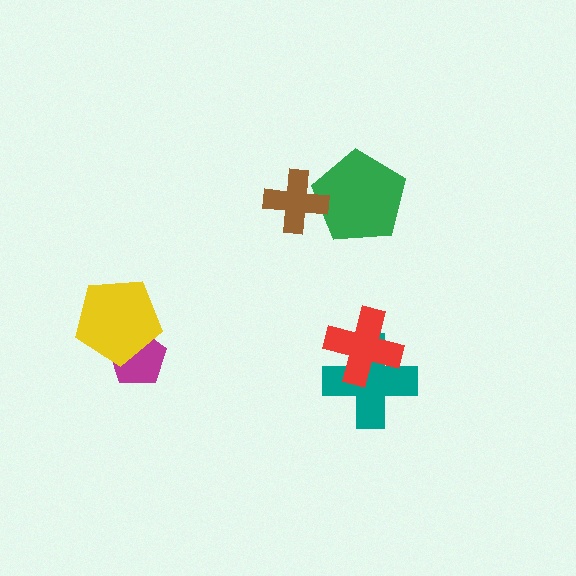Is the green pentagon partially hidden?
Yes, it is partially covered by another shape.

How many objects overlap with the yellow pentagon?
1 object overlaps with the yellow pentagon.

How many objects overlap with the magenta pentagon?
1 object overlaps with the magenta pentagon.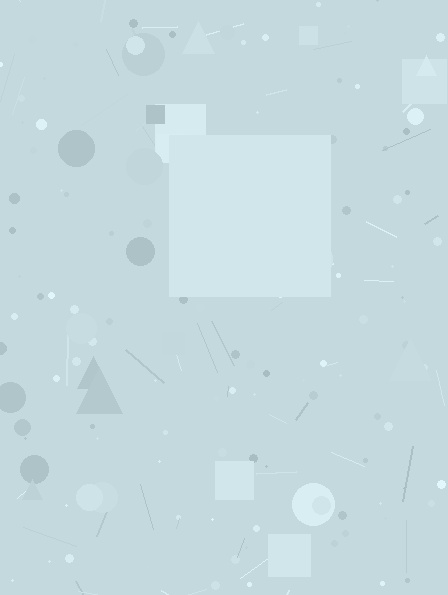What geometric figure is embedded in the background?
A square is embedded in the background.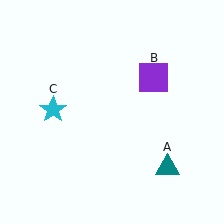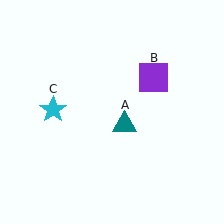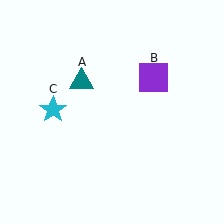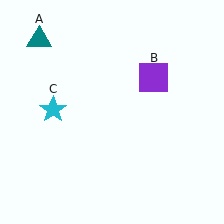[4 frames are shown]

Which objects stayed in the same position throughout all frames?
Purple square (object B) and cyan star (object C) remained stationary.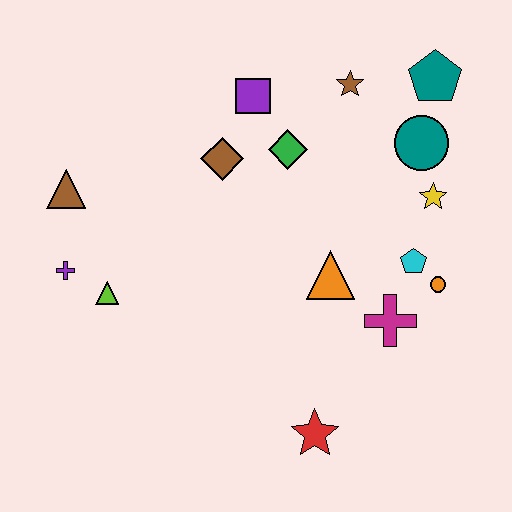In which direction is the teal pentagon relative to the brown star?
The teal pentagon is to the right of the brown star.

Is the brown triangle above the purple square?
No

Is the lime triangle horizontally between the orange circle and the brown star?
No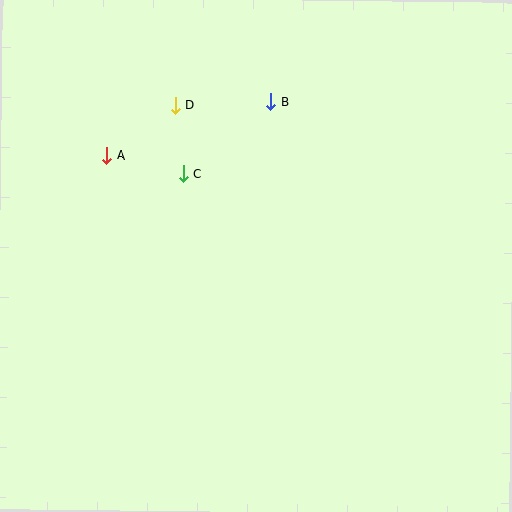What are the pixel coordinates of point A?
Point A is at (107, 155).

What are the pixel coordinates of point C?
Point C is at (183, 174).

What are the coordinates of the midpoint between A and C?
The midpoint between A and C is at (145, 165).